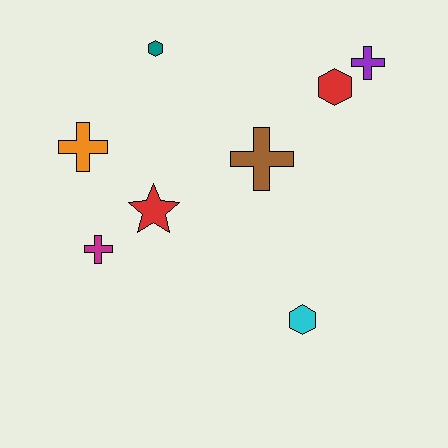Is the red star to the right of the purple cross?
No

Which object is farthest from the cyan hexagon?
The teal hexagon is farthest from the cyan hexagon.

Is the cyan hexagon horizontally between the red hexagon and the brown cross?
Yes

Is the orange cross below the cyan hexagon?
No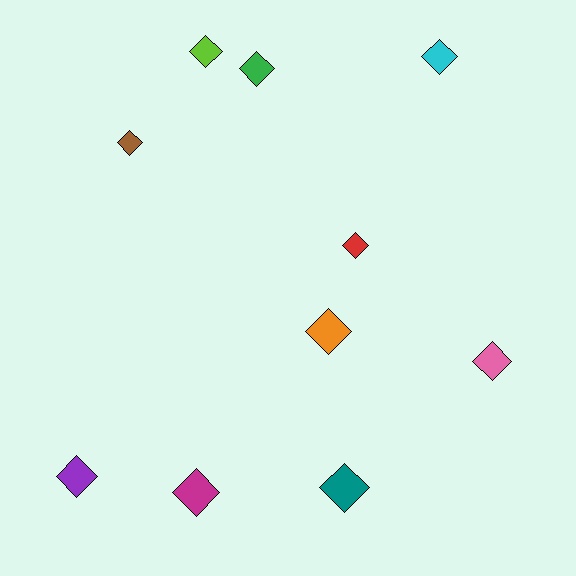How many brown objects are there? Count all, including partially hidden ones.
There is 1 brown object.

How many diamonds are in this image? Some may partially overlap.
There are 10 diamonds.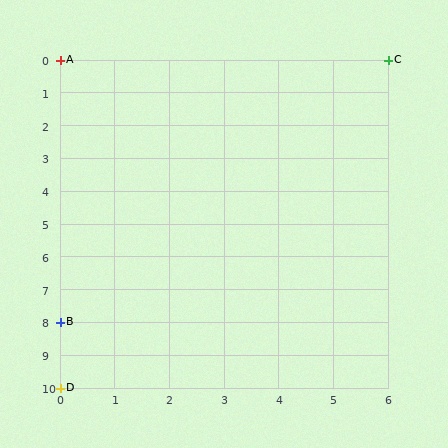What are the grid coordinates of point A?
Point A is at grid coordinates (0, 0).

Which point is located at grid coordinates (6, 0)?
Point C is at (6, 0).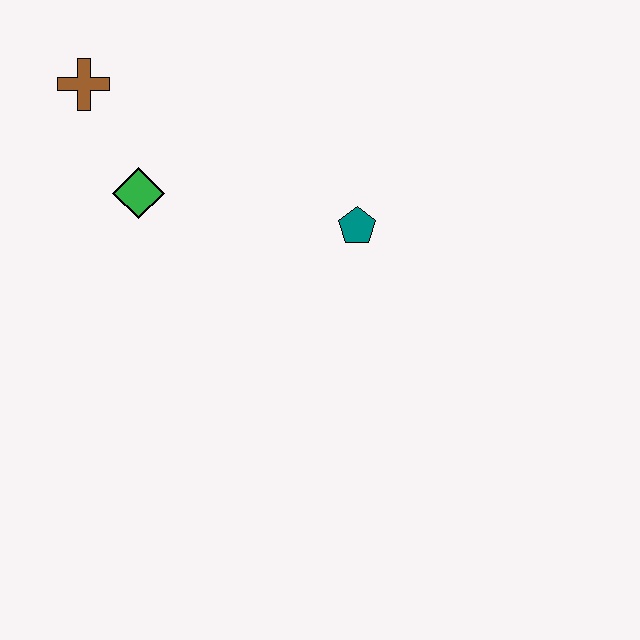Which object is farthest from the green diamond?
The teal pentagon is farthest from the green diamond.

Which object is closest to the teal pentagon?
The green diamond is closest to the teal pentagon.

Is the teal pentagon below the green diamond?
Yes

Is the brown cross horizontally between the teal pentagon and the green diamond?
No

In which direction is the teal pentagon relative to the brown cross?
The teal pentagon is to the right of the brown cross.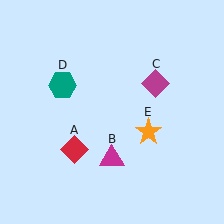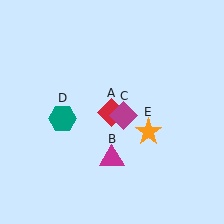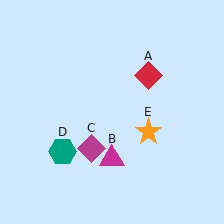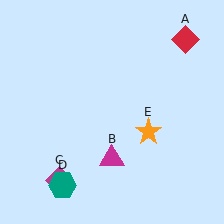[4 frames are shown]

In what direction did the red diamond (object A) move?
The red diamond (object A) moved up and to the right.